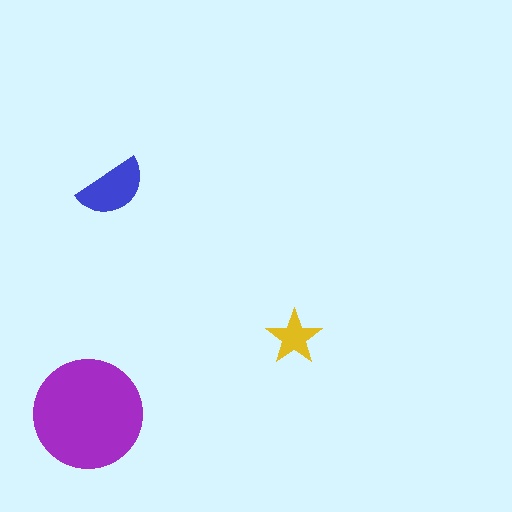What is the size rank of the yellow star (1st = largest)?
3rd.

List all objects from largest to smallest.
The purple circle, the blue semicircle, the yellow star.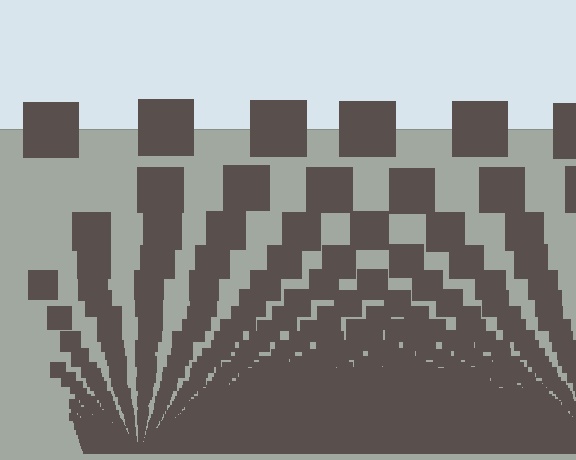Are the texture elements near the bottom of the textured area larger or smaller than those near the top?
Smaller. The gradient is inverted — elements near the bottom are smaller and denser.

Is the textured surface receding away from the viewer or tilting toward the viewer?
The surface appears to tilt toward the viewer. Texture elements get larger and sparser toward the top.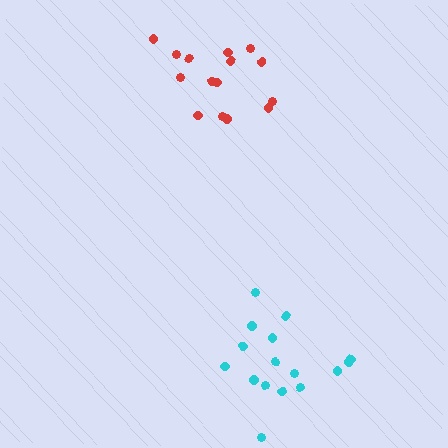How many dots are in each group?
Group 1: 15 dots, Group 2: 16 dots (31 total).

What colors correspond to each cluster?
The clusters are colored: red, cyan.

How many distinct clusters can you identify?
There are 2 distinct clusters.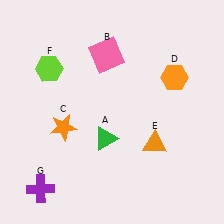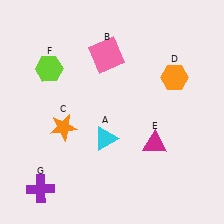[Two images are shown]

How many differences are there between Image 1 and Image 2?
There are 2 differences between the two images.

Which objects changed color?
A changed from green to cyan. E changed from orange to magenta.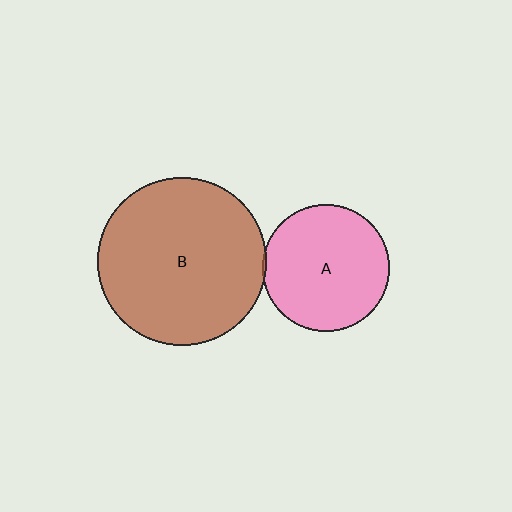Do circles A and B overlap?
Yes.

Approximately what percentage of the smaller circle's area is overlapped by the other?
Approximately 5%.